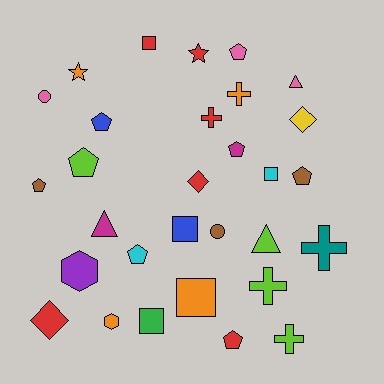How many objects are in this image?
There are 30 objects.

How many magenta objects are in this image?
There are 2 magenta objects.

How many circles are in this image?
There are 2 circles.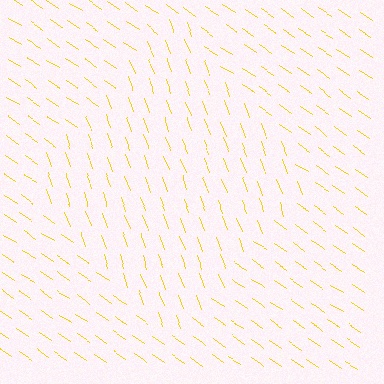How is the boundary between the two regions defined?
The boundary is defined purely by a change in line orientation (approximately 37 degrees difference). All lines are the same color and thickness.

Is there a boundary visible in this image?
Yes, there is a texture boundary formed by a change in line orientation.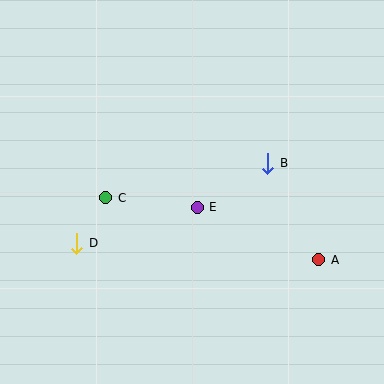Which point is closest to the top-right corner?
Point B is closest to the top-right corner.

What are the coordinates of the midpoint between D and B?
The midpoint between D and B is at (172, 203).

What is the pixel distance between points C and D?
The distance between C and D is 54 pixels.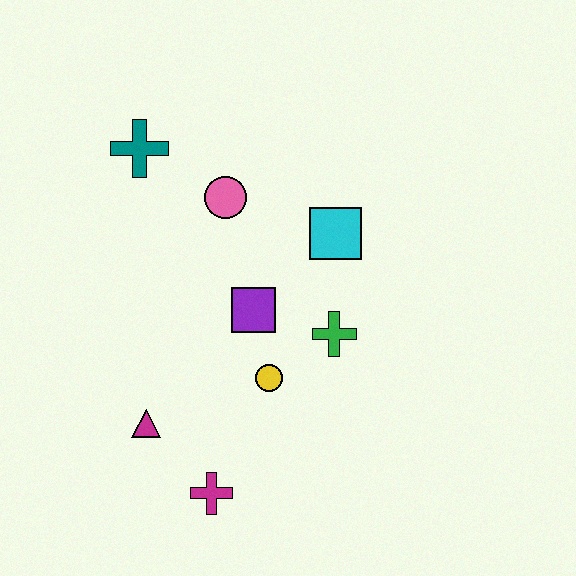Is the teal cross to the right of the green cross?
No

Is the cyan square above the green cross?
Yes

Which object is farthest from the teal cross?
The magenta cross is farthest from the teal cross.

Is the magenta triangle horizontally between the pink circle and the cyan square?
No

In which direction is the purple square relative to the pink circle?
The purple square is below the pink circle.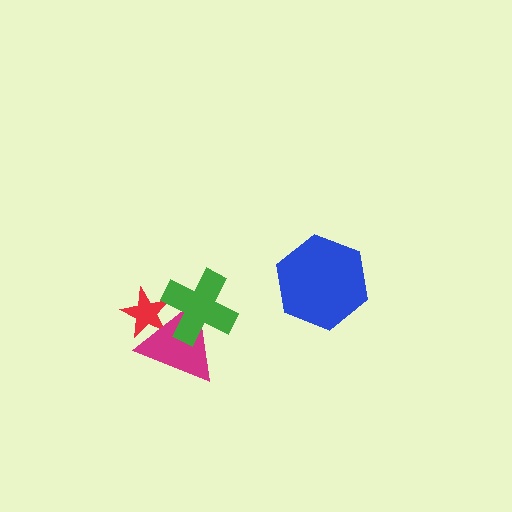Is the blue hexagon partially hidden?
No, no other shape covers it.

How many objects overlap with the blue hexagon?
0 objects overlap with the blue hexagon.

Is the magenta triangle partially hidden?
Yes, it is partially covered by another shape.